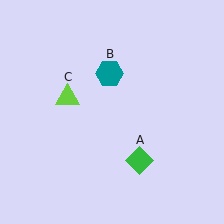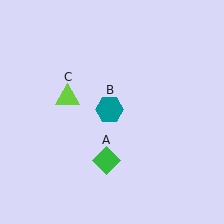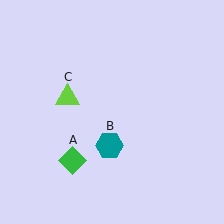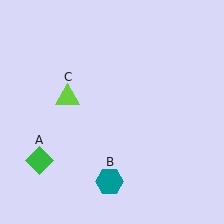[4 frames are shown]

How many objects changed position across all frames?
2 objects changed position: green diamond (object A), teal hexagon (object B).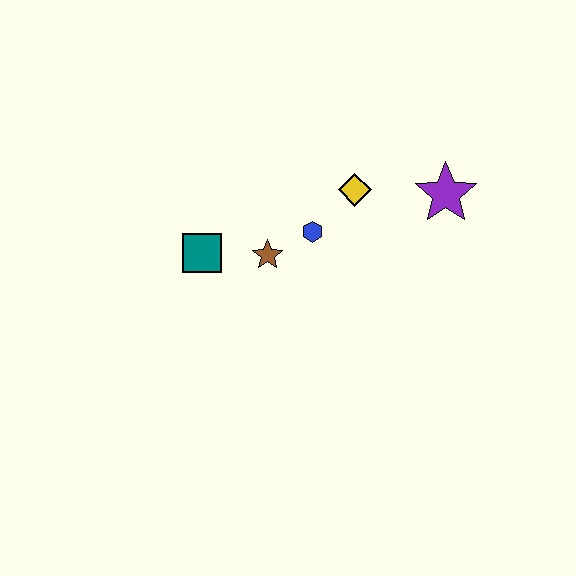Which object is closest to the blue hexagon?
The brown star is closest to the blue hexagon.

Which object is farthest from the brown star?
The purple star is farthest from the brown star.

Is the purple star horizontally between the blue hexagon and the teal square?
No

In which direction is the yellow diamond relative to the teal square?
The yellow diamond is to the right of the teal square.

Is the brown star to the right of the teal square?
Yes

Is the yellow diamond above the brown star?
Yes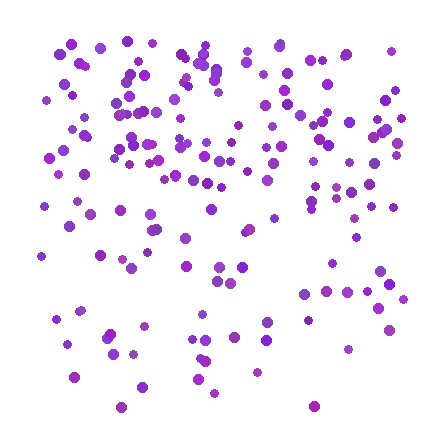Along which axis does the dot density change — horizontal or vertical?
Vertical.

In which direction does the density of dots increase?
From bottom to top, with the top side densest.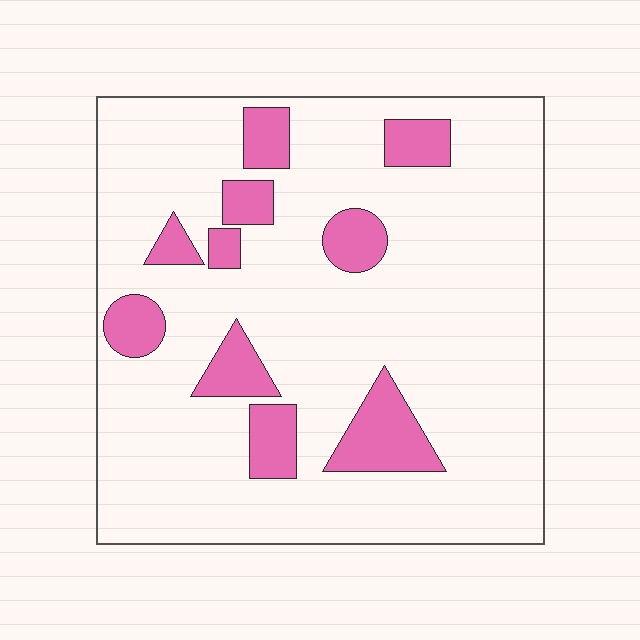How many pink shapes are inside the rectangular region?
10.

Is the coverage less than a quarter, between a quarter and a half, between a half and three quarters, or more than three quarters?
Less than a quarter.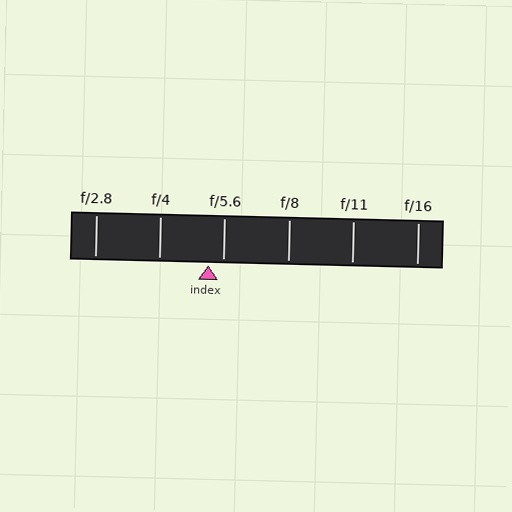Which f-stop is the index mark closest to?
The index mark is closest to f/5.6.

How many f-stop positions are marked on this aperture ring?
There are 6 f-stop positions marked.